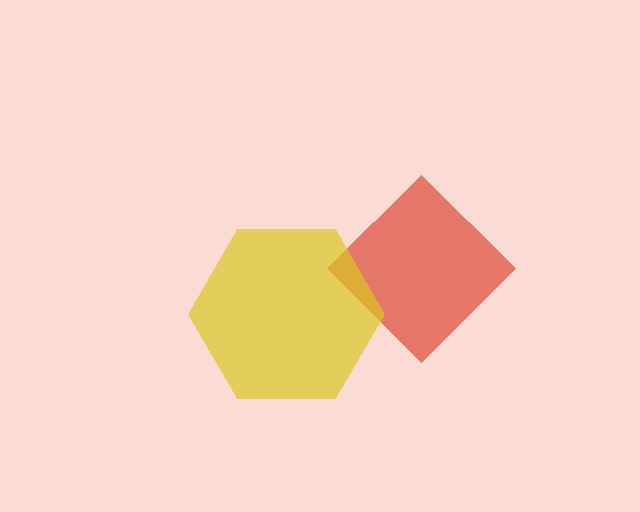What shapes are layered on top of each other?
The layered shapes are: a red diamond, a yellow hexagon.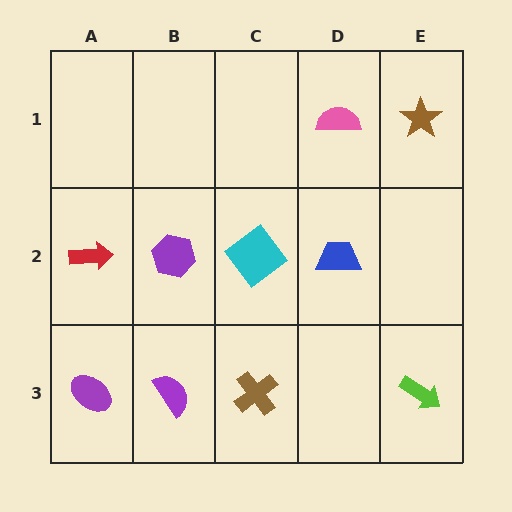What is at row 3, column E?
A lime arrow.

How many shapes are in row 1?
2 shapes.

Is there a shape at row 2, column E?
No, that cell is empty.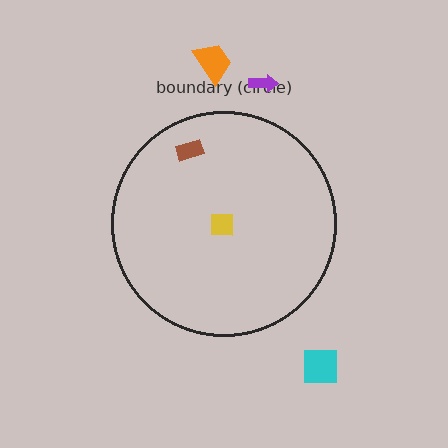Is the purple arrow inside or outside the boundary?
Outside.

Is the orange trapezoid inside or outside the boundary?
Outside.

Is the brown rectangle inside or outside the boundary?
Inside.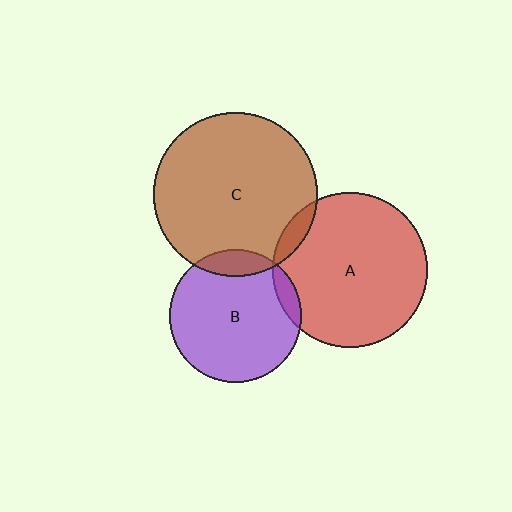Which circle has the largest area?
Circle C (brown).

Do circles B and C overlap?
Yes.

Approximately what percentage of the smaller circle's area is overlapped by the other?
Approximately 10%.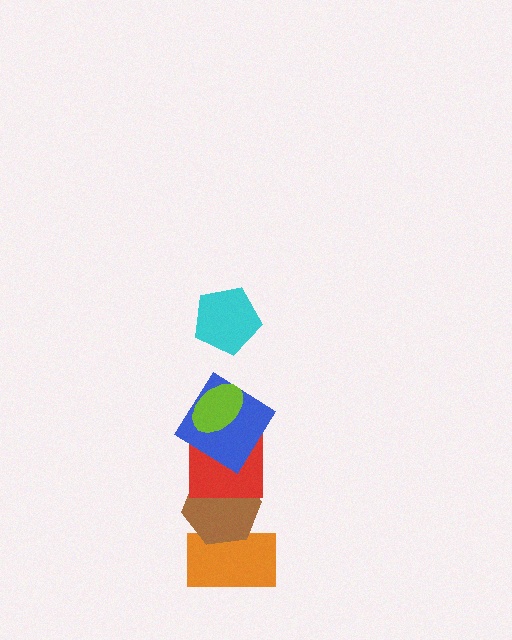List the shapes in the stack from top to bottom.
From top to bottom: the cyan pentagon, the lime ellipse, the blue diamond, the red square, the brown hexagon, the orange rectangle.